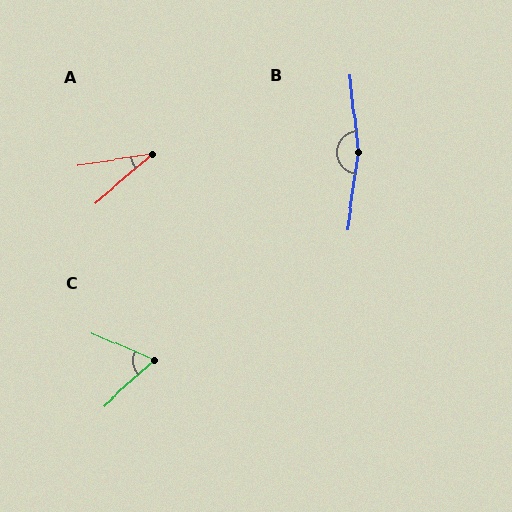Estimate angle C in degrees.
Approximately 65 degrees.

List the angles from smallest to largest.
A (32°), C (65°), B (166°).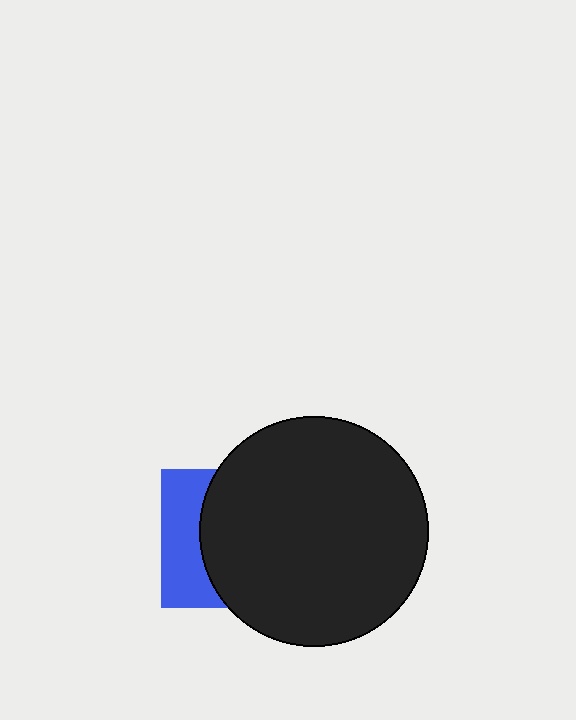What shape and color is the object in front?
The object in front is a black circle.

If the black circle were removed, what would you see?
You would see the complete blue square.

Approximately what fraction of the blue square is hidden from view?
Roughly 67% of the blue square is hidden behind the black circle.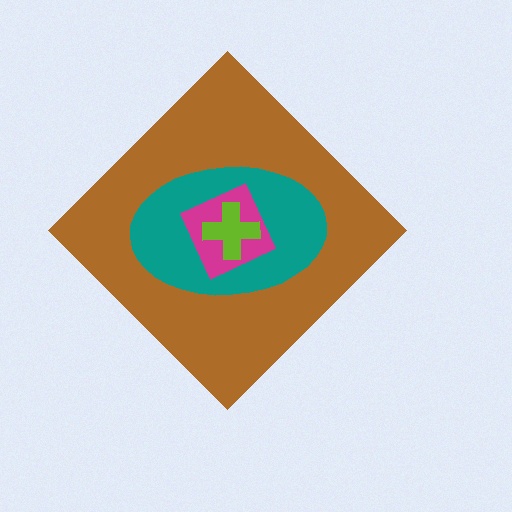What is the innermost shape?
The lime cross.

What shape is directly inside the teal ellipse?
The magenta square.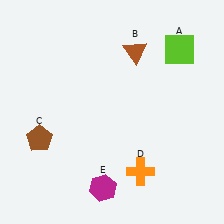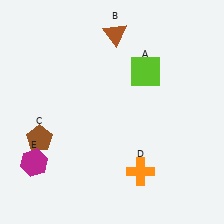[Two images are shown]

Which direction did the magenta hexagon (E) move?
The magenta hexagon (E) moved left.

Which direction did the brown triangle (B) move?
The brown triangle (B) moved left.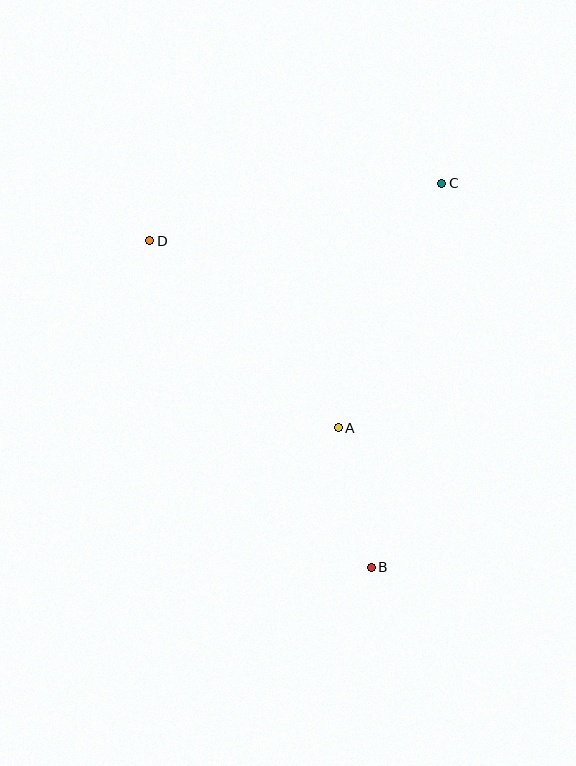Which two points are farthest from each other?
Points B and D are farthest from each other.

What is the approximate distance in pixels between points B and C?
The distance between B and C is approximately 391 pixels.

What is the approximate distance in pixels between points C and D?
The distance between C and D is approximately 297 pixels.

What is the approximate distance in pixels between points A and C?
The distance between A and C is approximately 266 pixels.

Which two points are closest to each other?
Points A and B are closest to each other.